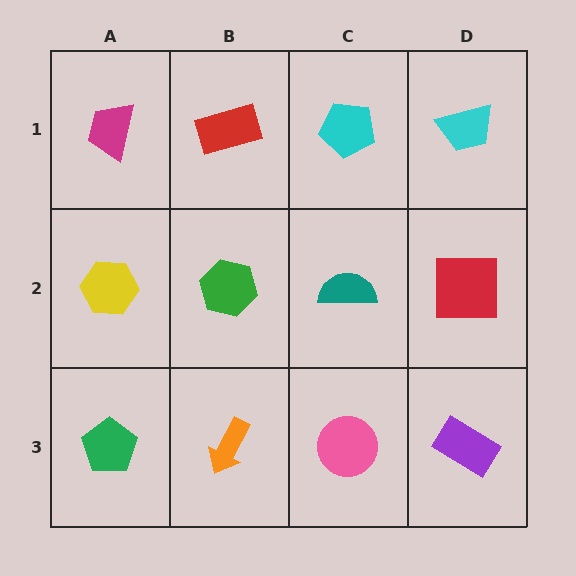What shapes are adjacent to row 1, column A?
A yellow hexagon (row 2, column A), a red rectangle (row 1, column B).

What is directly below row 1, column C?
A teal semicircle.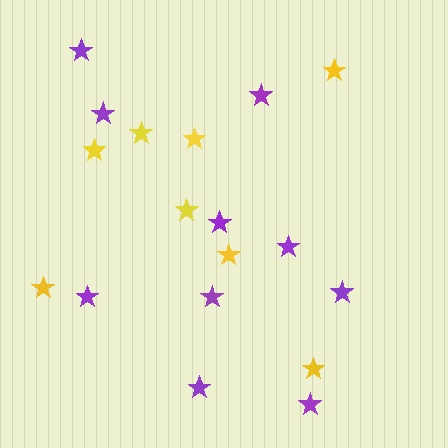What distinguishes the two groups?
There are 2 groups: one group of yellow stars (8) and one group of purple stars (10).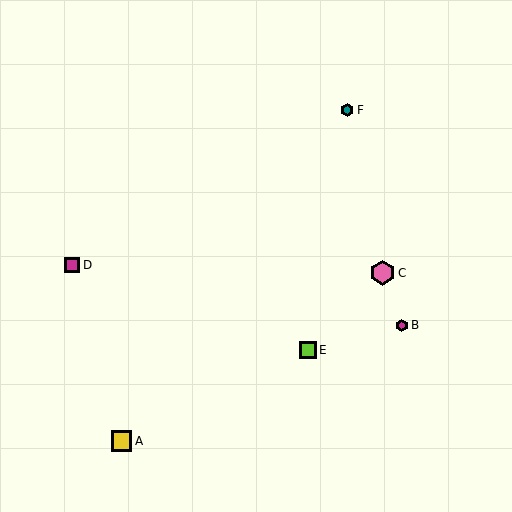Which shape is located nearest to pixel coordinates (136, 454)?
The yellow square (labeled A) at (122, 441) is nearest to that location.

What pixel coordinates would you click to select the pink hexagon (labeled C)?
Click at (382, 273) to select the pink hexagon C.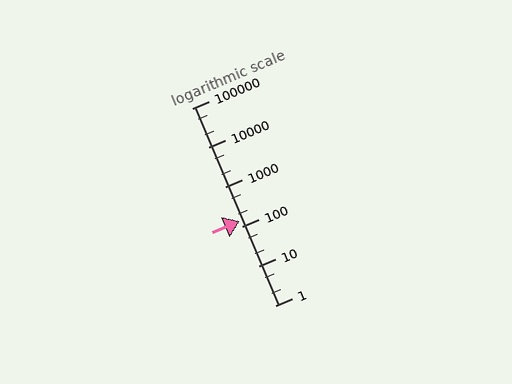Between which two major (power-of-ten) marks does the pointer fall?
The pointer is between 100 and 1000.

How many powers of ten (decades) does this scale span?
The scale spans 5 decades, from 1 to 100000.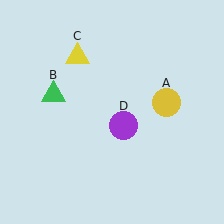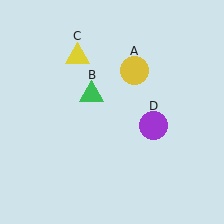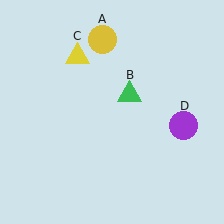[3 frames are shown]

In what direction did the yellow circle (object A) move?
The yellow circle (object A) moved up and to the left.